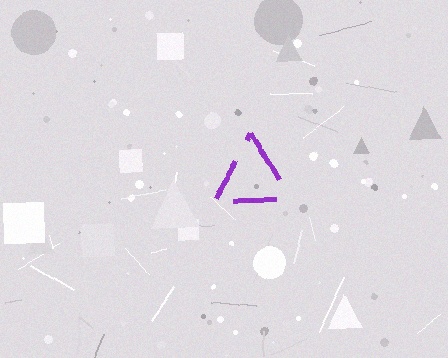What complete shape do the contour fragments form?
The contour fragments form a triangle.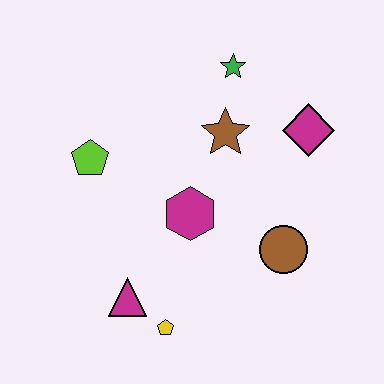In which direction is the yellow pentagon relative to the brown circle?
The yellow pentagon is to the left of the brown circle.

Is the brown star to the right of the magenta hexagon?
Yes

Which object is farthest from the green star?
The yellow pentagon is farthest from the green star.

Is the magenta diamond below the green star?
Yes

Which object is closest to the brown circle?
The magenta hexagon is closest to the brown circle.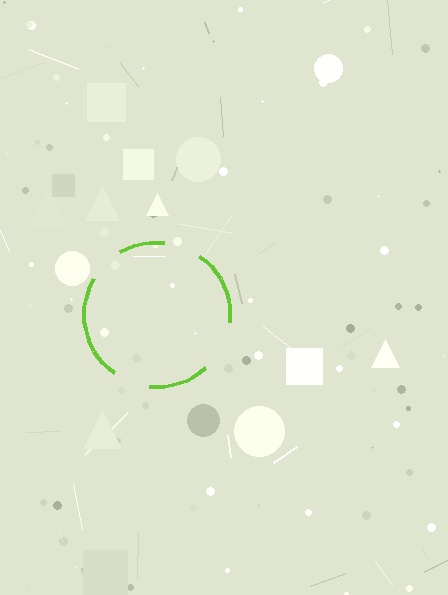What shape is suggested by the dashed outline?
The dashed outline suggests a circle.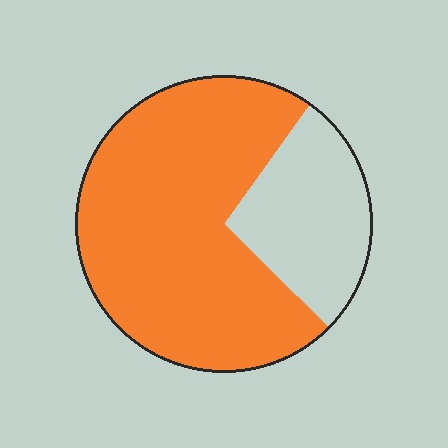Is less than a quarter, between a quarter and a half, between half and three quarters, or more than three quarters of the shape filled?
Between half and three quarters.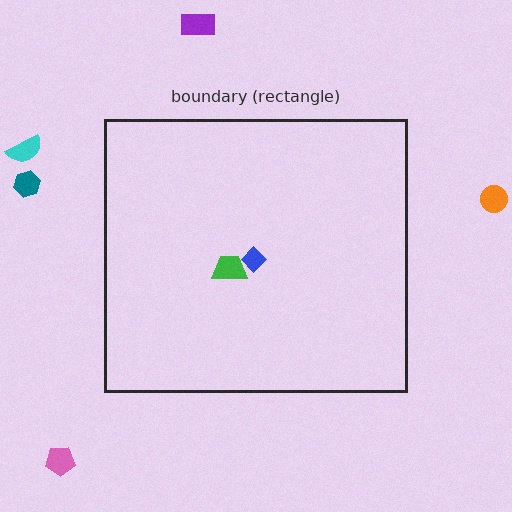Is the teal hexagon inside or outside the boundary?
Outside.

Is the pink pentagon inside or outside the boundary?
Outside.